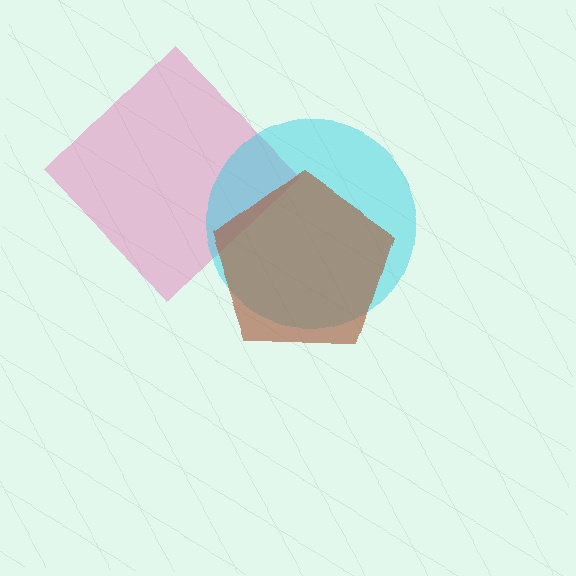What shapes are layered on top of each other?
The layered shapes are: a pink diamond, a cyan circle, a brown pentagon.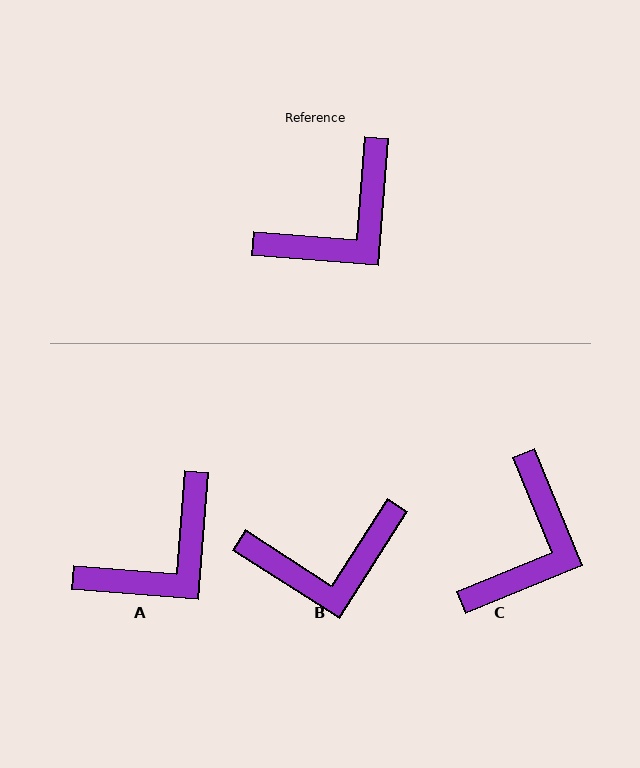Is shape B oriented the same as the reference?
No, it is off by about 28 degrees.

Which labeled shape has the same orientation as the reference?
A.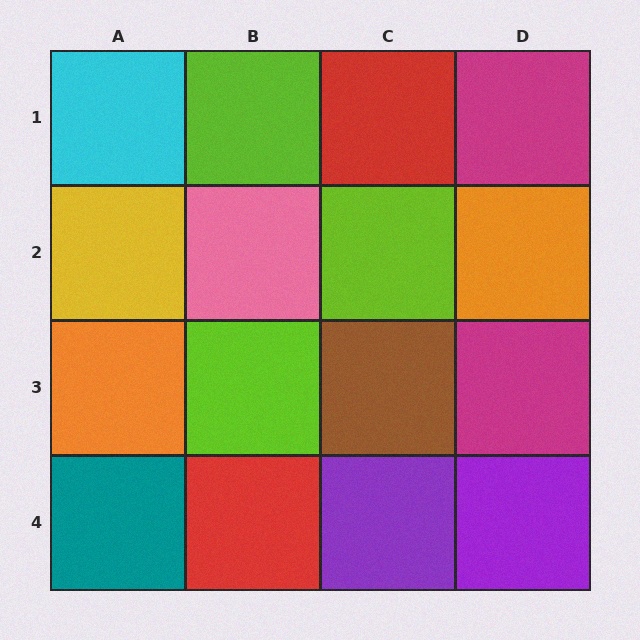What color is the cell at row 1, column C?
Red.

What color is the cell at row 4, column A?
Teal.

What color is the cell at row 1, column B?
Lime.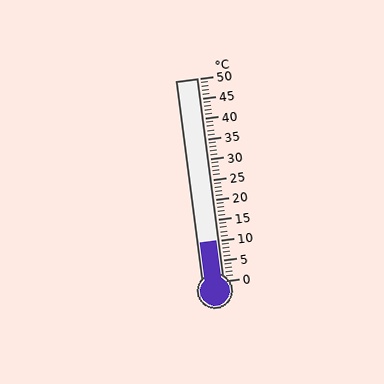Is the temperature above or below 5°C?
The temperature is above 5°C.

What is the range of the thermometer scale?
The thermometer scale ranges from 0°C to 50°C.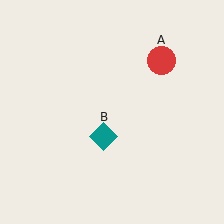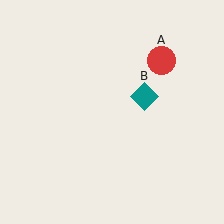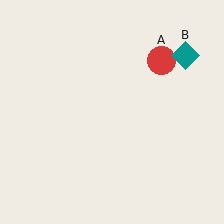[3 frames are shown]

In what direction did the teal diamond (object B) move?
The teal diamond (object B) moved up and to the right.